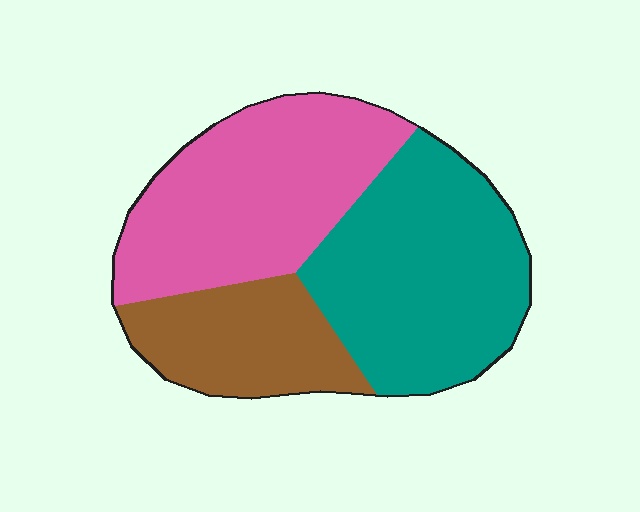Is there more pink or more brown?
Pink.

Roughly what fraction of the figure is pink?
Pink takes up about three eighths (3/8) of the figure.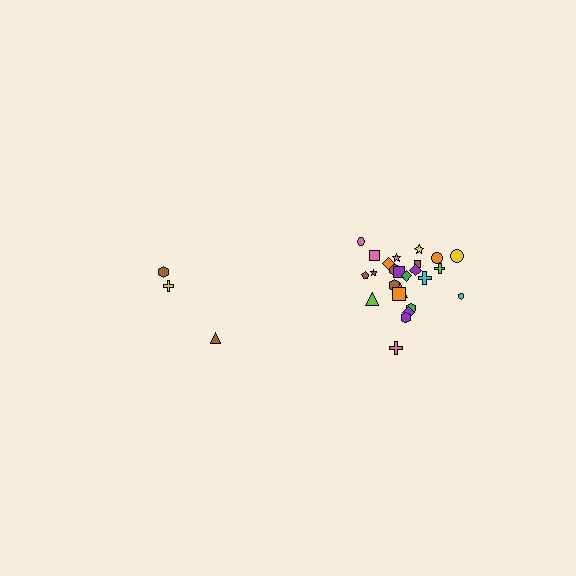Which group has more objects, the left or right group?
The right group.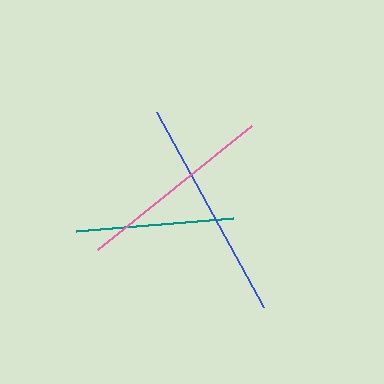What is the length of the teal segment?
The teal segment is approximately 157 pixels long.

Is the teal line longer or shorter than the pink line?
The pink line is longer than the teal line.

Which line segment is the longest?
The blue line is the longest at approximately 222 pixels.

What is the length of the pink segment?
The pink segment is approximately 198 pixels long.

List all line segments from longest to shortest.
From longest to shortest: blue, pink, teal.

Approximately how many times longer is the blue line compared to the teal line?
The blue line is approximately 1.4 times the length of the teal line.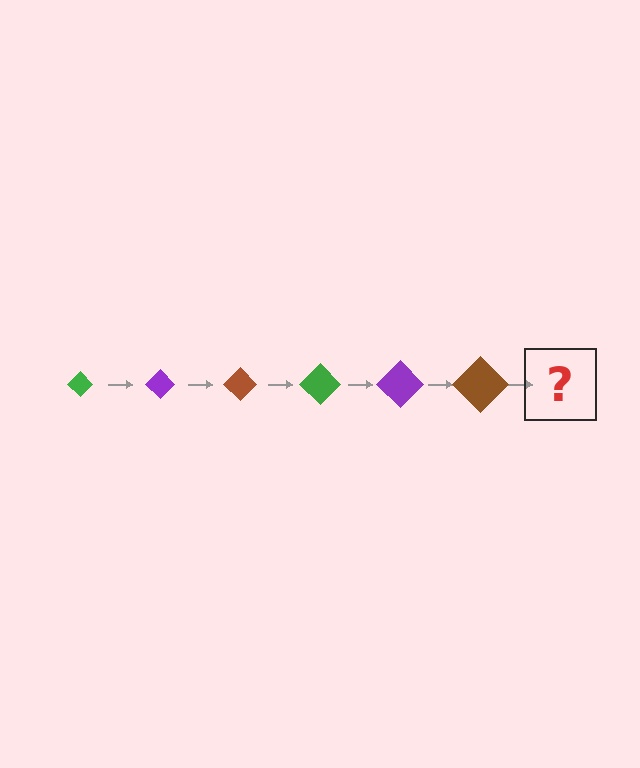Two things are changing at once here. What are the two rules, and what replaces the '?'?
The two rules are that the diamond grows larger each step and the color cycles through green, purple, and brown. The '?' should be a green diamond, larger than the previous one.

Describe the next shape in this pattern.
It should be a green diamond, larger than the previous one.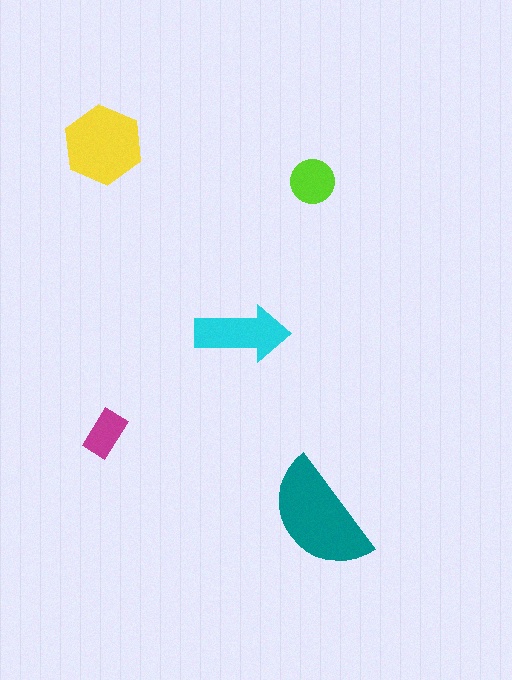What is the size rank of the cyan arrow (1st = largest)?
3rd.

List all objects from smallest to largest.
The magenta rectangle, the lime circle, the cyan arrow, the yellow hexagon, the teal semicircle.